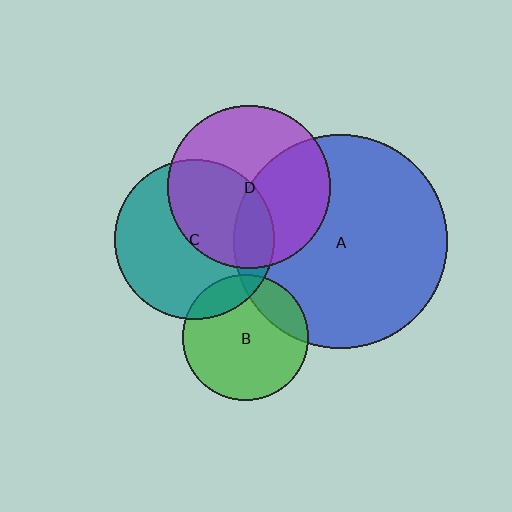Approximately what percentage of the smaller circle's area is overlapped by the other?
Approximately 15%.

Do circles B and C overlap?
Yes.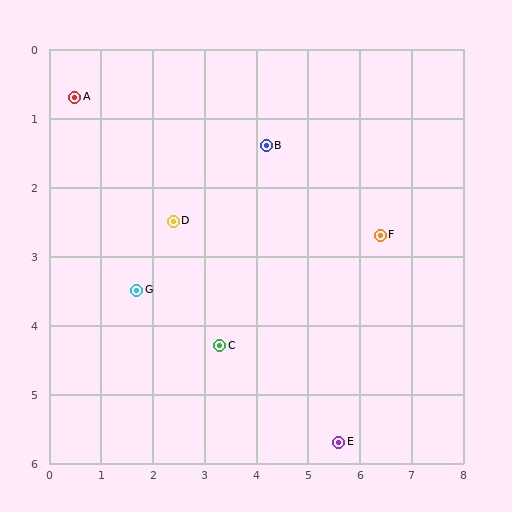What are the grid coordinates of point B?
Point B is at approximately (4.2, 1.4).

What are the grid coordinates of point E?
Point E is at approximately (5.6, 5.7).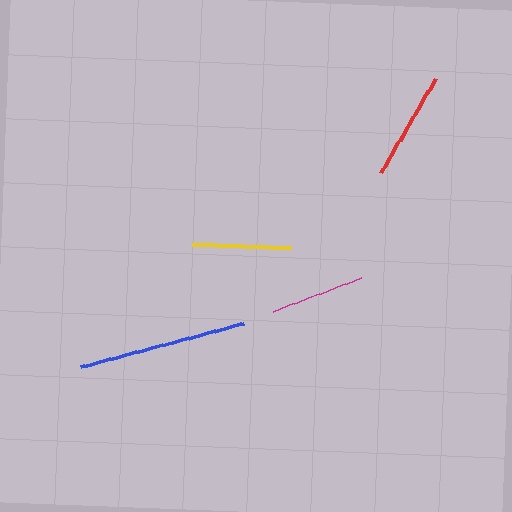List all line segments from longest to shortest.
From longest to shortest: blue, red, yellow, magenta.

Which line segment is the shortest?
The magenta line is the shortest at approximately 95 pixels.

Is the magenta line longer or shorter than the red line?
The red line is longer than the magenta line.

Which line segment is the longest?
The blue line is the longest at approximately 170 pixels.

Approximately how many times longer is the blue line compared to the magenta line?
The blue line is approximately 1.8 times the length of the magenta line.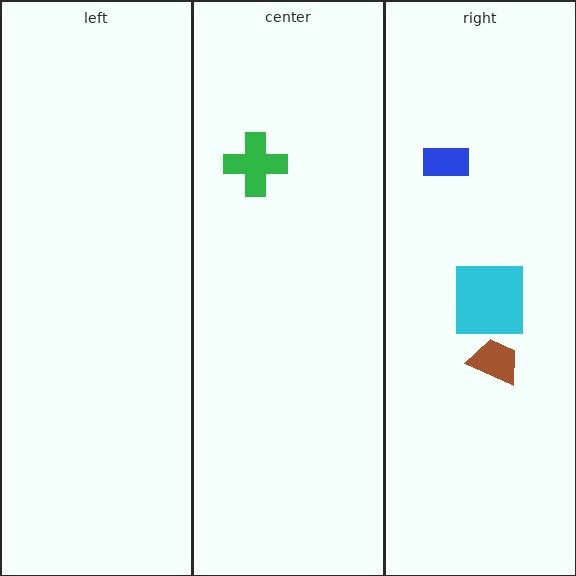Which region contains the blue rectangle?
The right region.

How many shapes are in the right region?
3.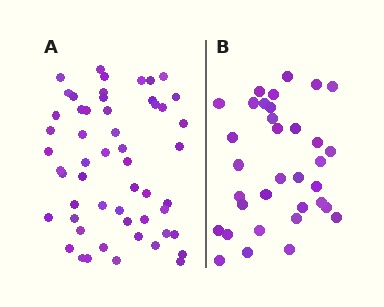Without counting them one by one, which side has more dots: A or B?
Region A (the left region) has more dots.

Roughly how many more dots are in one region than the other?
Region A has approximately 20 more dots than region B.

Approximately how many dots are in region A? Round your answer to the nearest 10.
About 50 dots. (The exact count is 54, which rounds to 50.)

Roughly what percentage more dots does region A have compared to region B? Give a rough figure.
About 60% more.